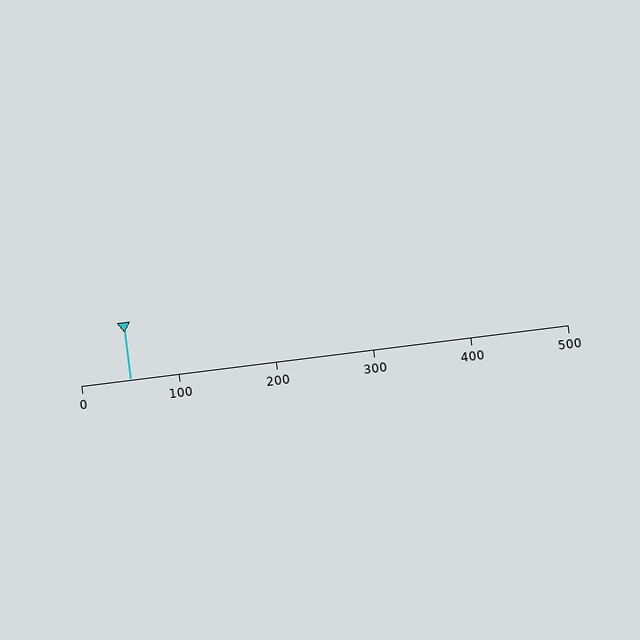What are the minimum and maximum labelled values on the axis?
The axis runs from 0 to 500.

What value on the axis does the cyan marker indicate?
The marker indicates approximately 50.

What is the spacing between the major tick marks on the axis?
The major ticks are spaced 100 apart.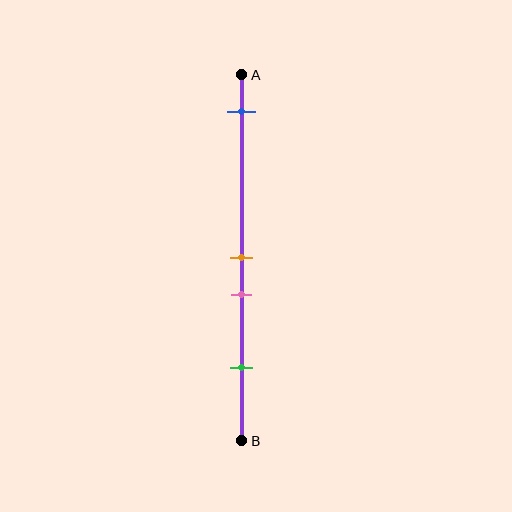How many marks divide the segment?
There are 4 marks dividing the segment.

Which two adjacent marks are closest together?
The orange and pink marks are the closest adjacent pair.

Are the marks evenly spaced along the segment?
No, the marks are not evenly spaced.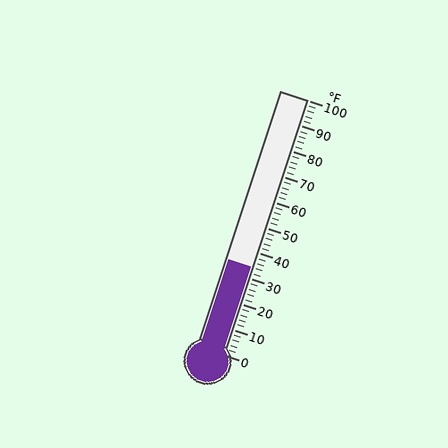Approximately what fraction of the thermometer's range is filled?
The thermometer is filled to approximately 35% of its range.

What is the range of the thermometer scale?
The thermometer scale ranges from 0°F to 100°F.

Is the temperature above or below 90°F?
The temperature is below 90°F.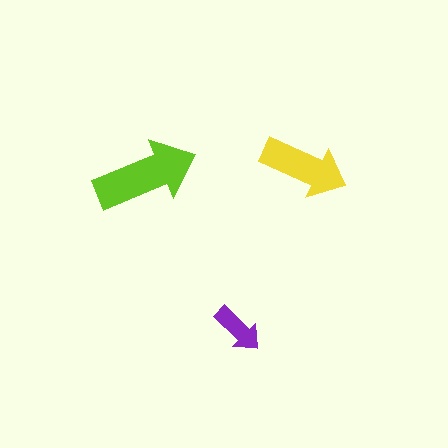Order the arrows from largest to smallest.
the lime one, the yellow one, the purple one.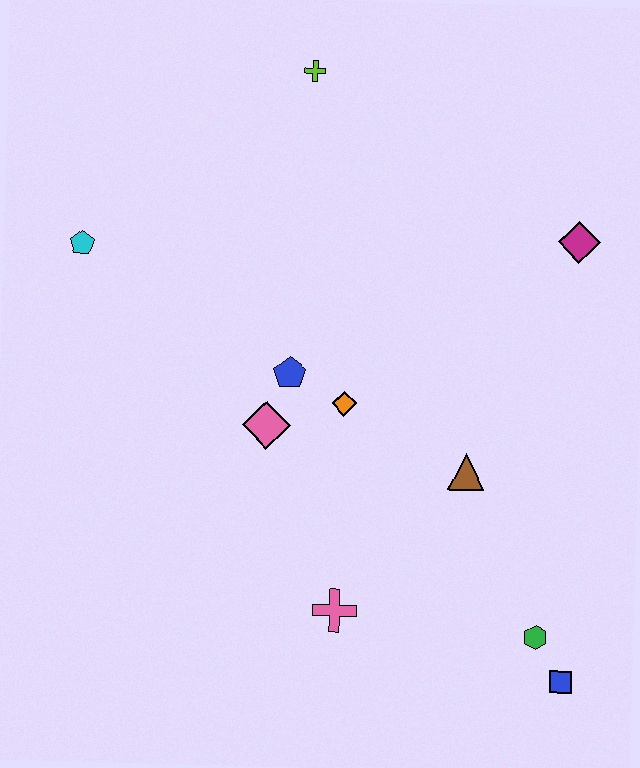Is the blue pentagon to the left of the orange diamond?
Yes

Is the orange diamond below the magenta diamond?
Yes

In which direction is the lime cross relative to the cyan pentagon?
The lime cross is to the right of the cyan pentagon.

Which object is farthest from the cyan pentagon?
The blue square is farthest from the cyan pentagon.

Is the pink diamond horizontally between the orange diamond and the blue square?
No